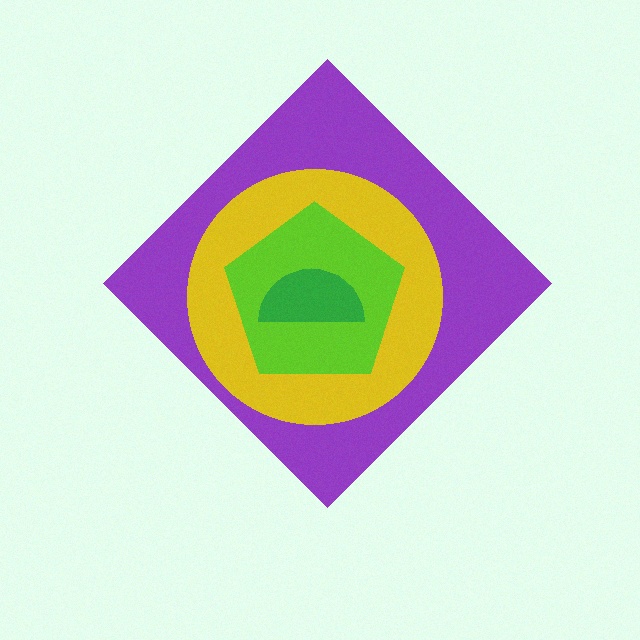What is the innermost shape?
The green semicircle.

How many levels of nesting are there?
4.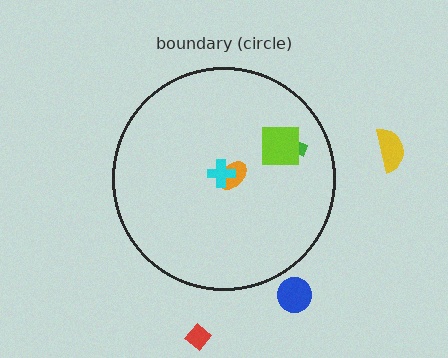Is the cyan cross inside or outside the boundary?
Inside.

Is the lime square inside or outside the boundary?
Inside.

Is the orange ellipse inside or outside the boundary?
Inside.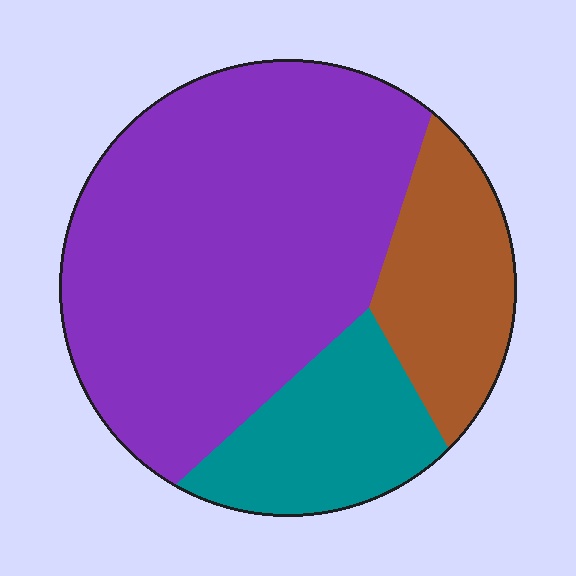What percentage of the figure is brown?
Brown covers roughly 20% of the figure.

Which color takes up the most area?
Purple, at roughly 65%.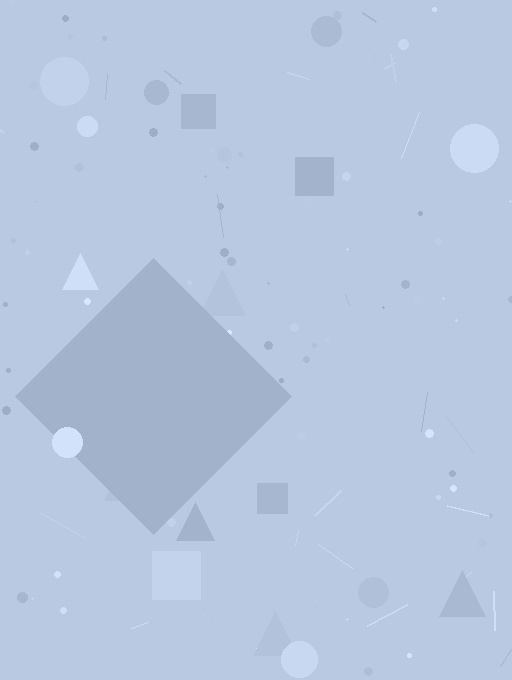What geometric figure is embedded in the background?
A diamond is embedded in the background.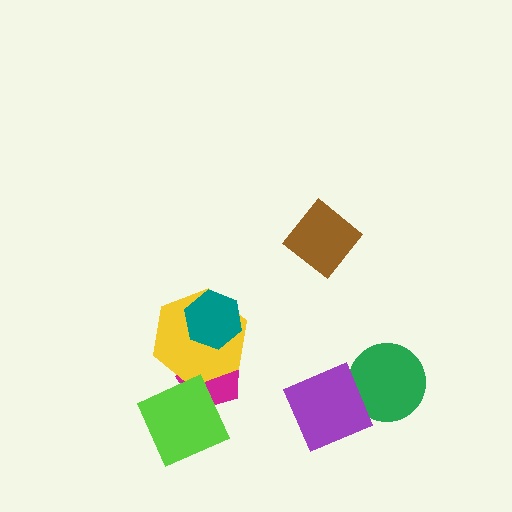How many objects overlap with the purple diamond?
1 object overlaps with the purple diamond.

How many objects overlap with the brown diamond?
0 objects overlap with the brown diamond.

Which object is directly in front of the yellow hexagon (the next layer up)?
The teal hexagon is directly in front of the yellow hexagon.